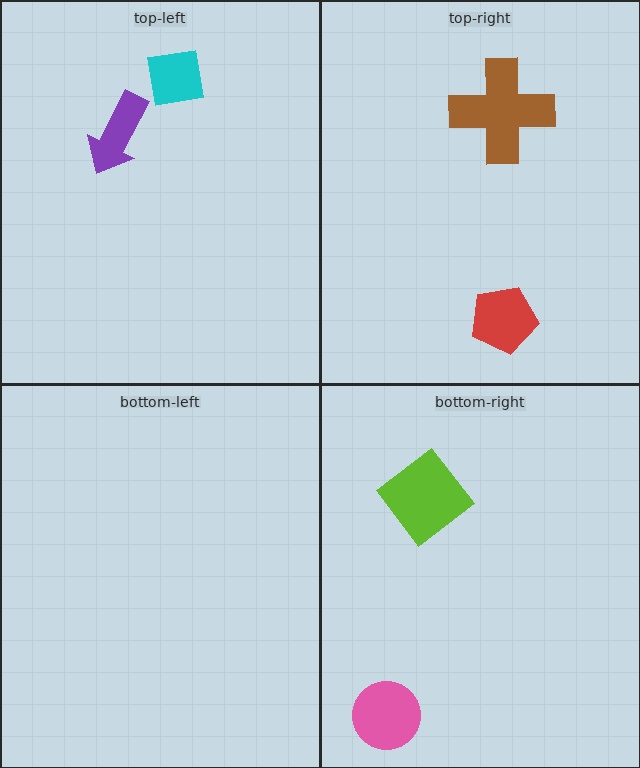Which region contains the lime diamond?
The bottom-right region.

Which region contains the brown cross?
The top-right region.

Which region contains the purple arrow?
The top-left region.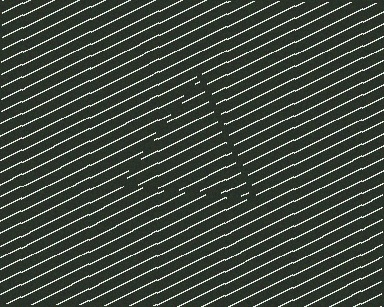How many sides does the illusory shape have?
3 sides — the line-ends trace a triangle.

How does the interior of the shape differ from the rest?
The interior of the shape contains the same grating, shifted by half a period — the contour is defined by the phase discontinuity where line-ends from the inner and outer gratings abut.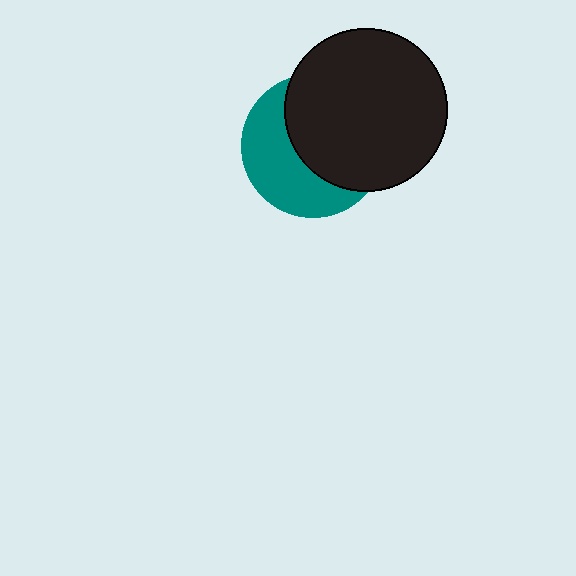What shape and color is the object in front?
The object in front is a black circle.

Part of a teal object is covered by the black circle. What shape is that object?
It is a circle.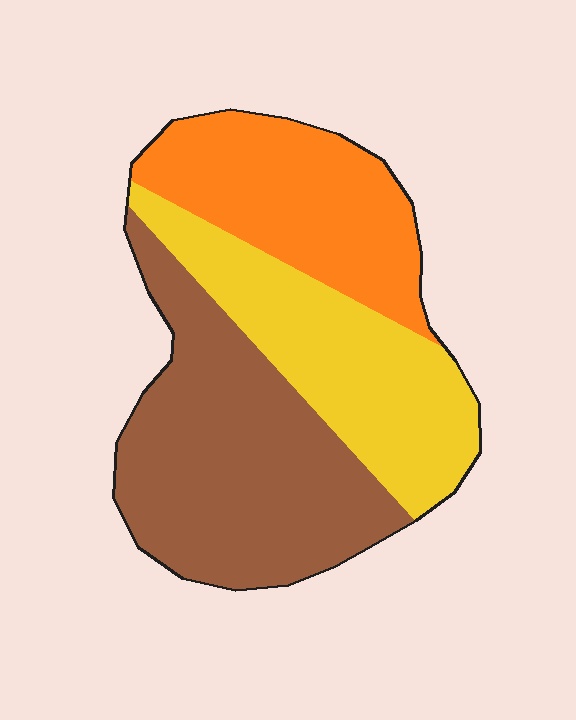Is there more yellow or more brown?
Brown.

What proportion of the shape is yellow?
Yellow takes up between a sixth and a third of the shape.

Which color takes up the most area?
Brown, at roughly 40%.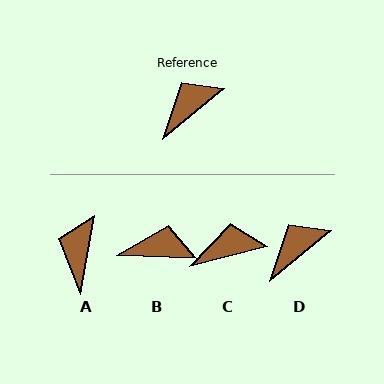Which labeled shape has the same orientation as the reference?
D.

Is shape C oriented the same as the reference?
No, it is off by about 25 degrees.